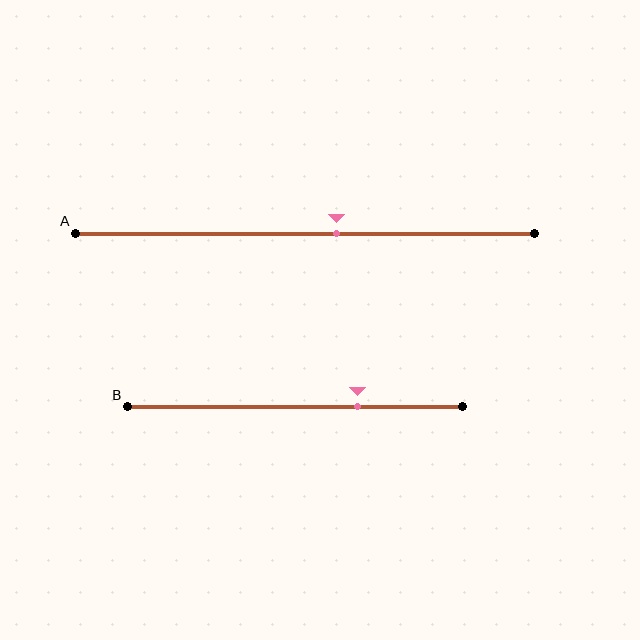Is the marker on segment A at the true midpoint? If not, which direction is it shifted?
No, the marker on segment A is shifted to the right by about 7% of the segment length.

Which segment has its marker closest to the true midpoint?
Segment A has its marker closest to the true midpoint.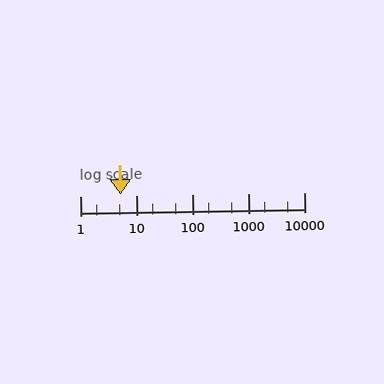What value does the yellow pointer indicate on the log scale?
The pointer indicates approximately 5.3.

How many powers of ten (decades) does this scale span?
The scale spans 4 decades, from 1 to 10000.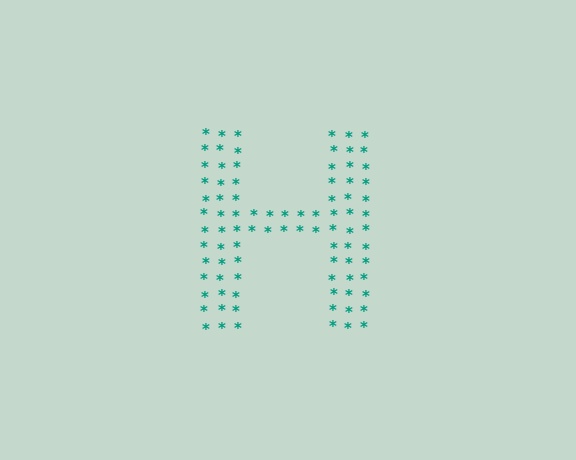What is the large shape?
The large shape is the letter H.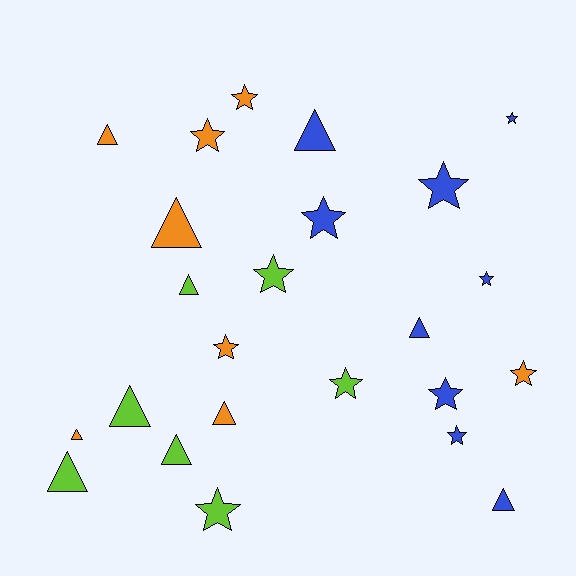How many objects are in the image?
There are 24 objects.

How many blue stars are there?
There are 6 blue stars.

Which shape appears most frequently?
Star, with 13 objects.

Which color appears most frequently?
Blue, with 9 objects.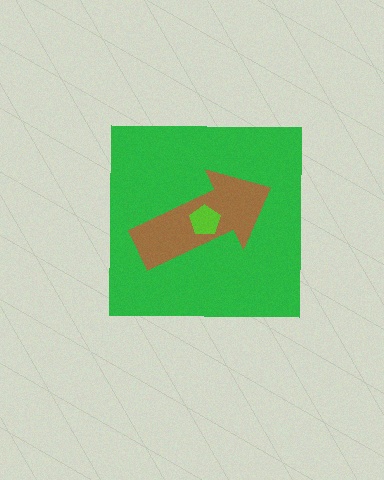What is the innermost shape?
The lime pentagon.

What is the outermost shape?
The green square.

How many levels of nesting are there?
3.